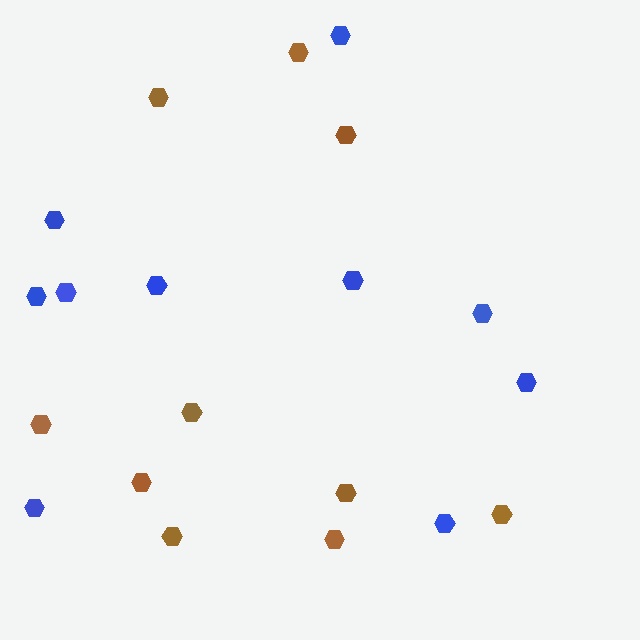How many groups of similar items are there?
There are 2 groups: one group of brown hexagons (10) and one group of blue hexagons (10).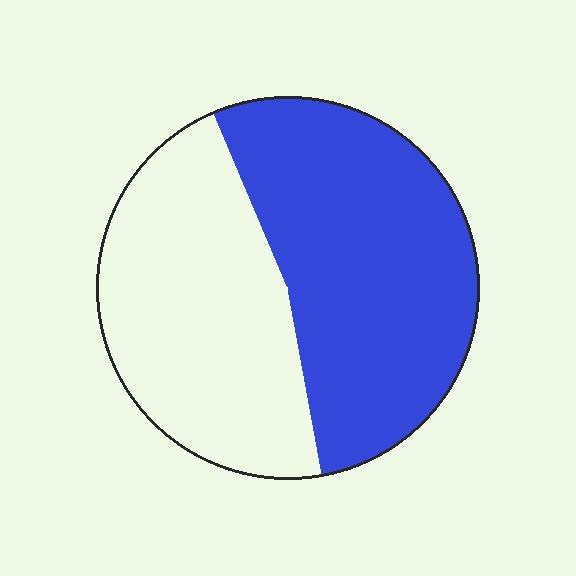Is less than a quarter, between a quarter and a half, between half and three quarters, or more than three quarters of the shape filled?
Between half and three quarters.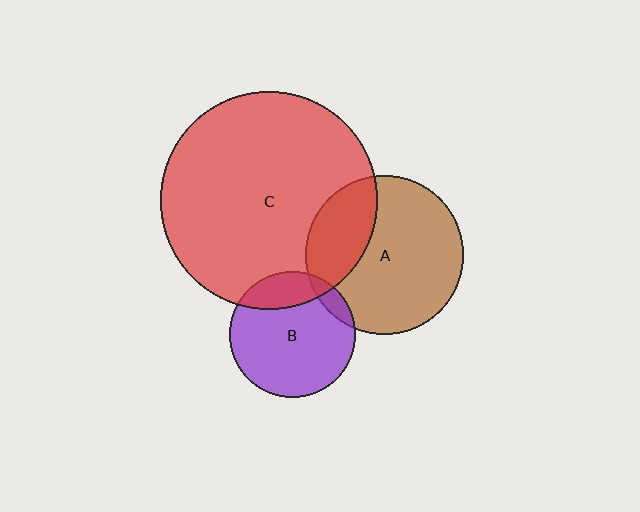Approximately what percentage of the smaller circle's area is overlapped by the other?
Approximately 20%.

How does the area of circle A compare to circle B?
Approximately 1.6 times.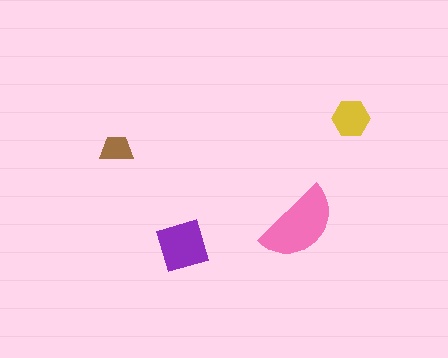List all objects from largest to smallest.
The pink semicircle, the purple square, the yellow hexagon, the brown trapezoid.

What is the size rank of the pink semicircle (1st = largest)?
1st.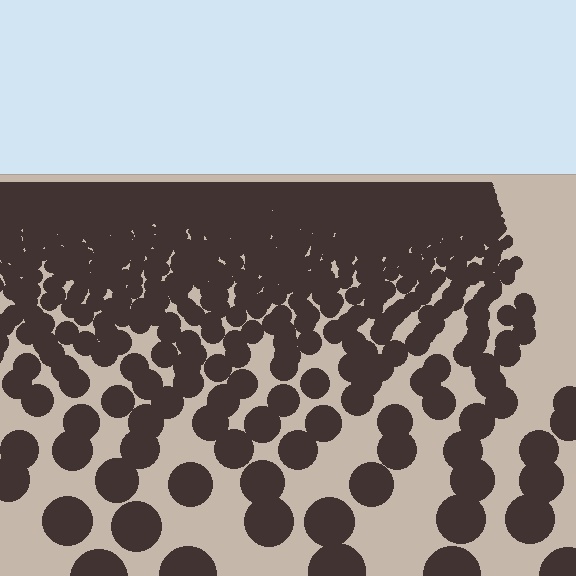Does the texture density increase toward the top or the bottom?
Density increases toward the top.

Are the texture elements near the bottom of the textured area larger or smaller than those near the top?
Larger. Near the bottom, elements are closer to the viewer and appear at a bigger on-screen size.